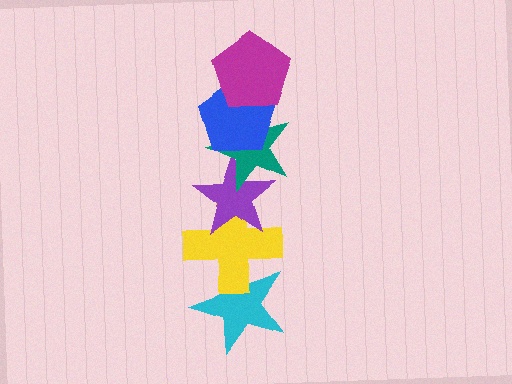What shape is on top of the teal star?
The blue pentagon is on top of the teal star.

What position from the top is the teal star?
The teal star is 3rd from the top.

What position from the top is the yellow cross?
The yellow cross is 5th from the top.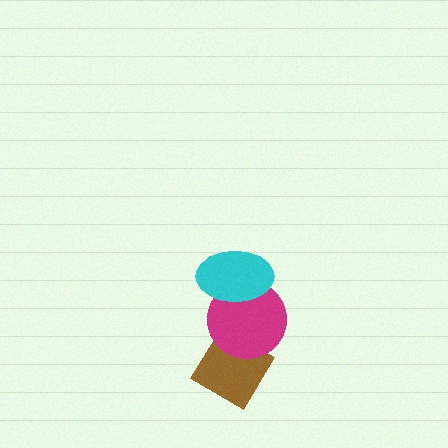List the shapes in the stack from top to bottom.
From top to bottom: the cyan ellipse, the magenta circle, the brown diamond.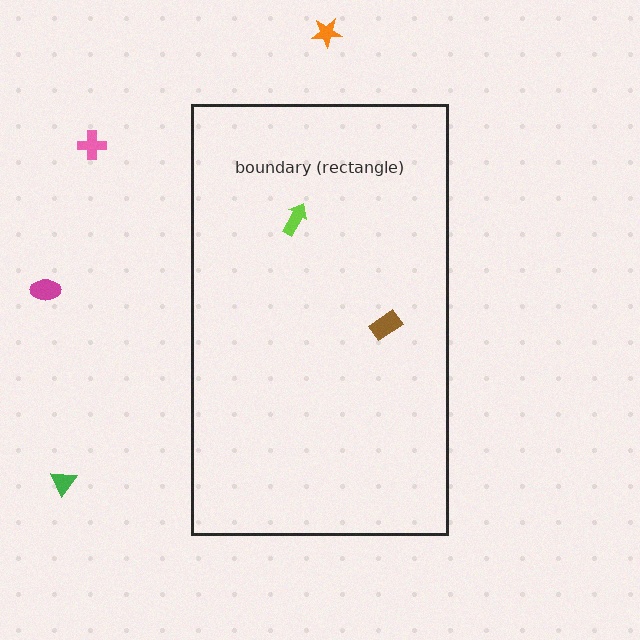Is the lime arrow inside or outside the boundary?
Inside.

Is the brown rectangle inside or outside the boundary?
Inside.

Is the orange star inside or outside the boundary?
Outside.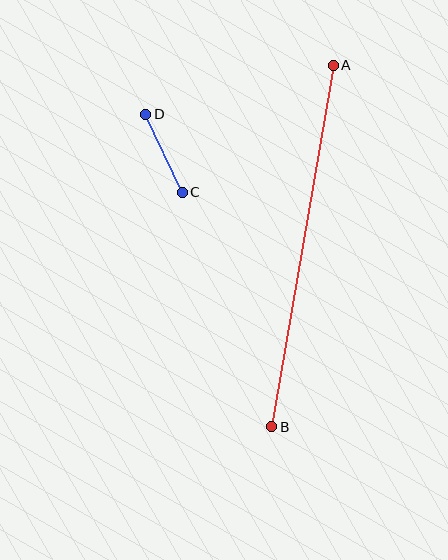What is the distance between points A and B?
The distance is approximately 367 pixels.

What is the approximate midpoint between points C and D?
The midpoint is at approximately (164, 153) pixels.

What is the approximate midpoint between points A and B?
The midpoint is at approximately (302, 246) pixels.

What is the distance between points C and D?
The distance is approximately 86 pixels.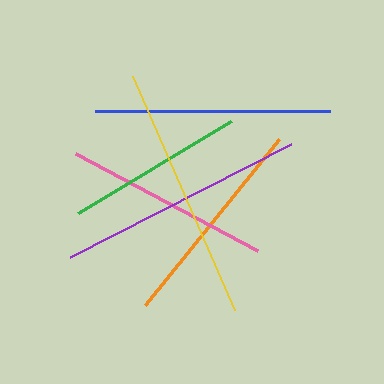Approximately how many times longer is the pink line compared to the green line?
The pink line is approximately 1.2 times the length of the green line.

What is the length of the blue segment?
The blue segment is approximately 235 pixels long.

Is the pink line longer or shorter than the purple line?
The purple line is longer than the pink line.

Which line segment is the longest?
The yellow line is the longest at approximately 256 pixels.